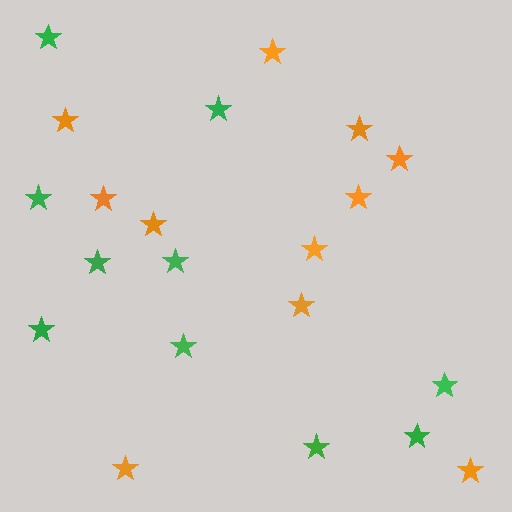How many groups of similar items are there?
There are 2 groups: one group of orange stars (11) and one group of green stars (10).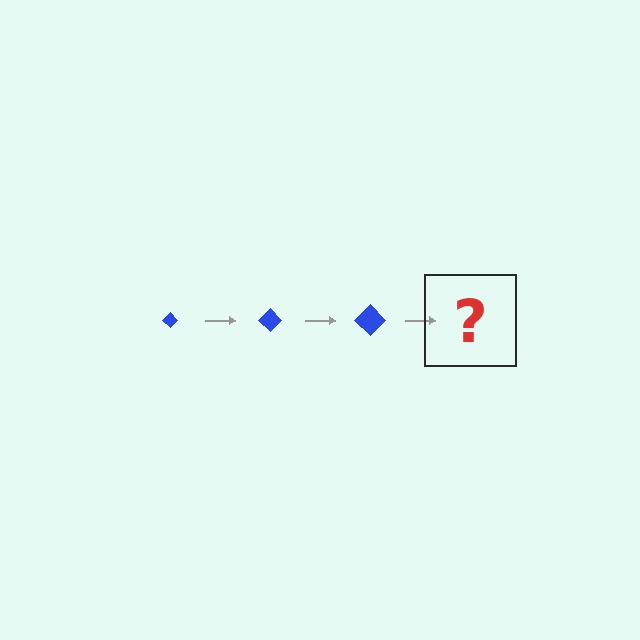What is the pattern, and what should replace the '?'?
The pattern is that the diamond gets progressively larger each step. The '?' should be a blue diamond, larger than the previous one.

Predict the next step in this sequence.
The next step is a blue diamond, larger than the previous one.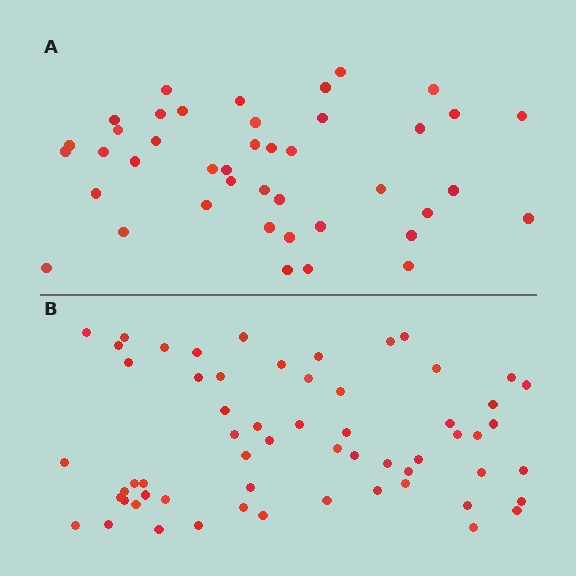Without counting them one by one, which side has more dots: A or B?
Region B (the bottom region) has more dots.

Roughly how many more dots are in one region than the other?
Region B has approximately 20 more dots than region A.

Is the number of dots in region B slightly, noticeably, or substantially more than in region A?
Region B has noticeably more, but not dramatically so. The ratio is roughly 1.4 to 1.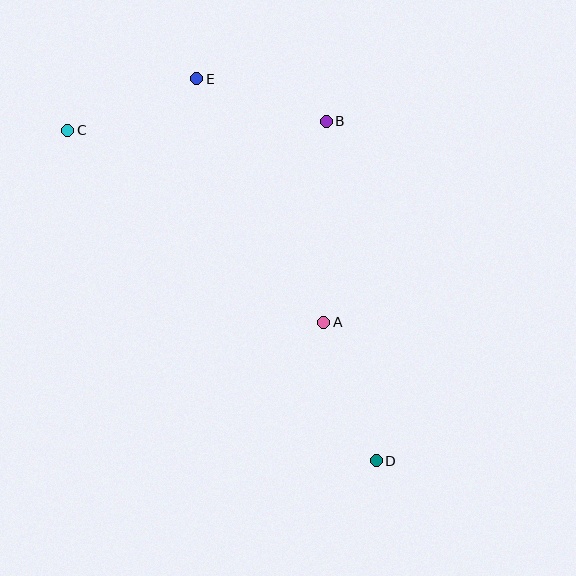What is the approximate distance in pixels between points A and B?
The distance between A and B is approximately 201 pixels.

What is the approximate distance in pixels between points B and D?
The distance between B and D is approximately 343 pixels.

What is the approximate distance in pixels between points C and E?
The distance between C and E is approximately 139 pixels.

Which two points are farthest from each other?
Points C and D are farthest from each other.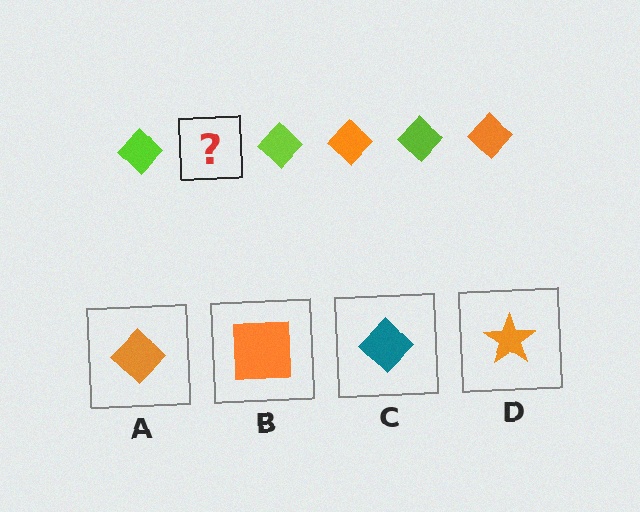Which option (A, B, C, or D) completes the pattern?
A.